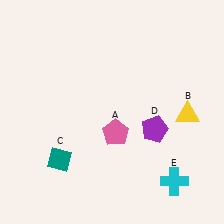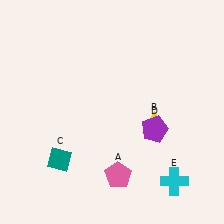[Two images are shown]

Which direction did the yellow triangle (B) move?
The yellow triangle (B) moved left.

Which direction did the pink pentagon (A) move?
The pink pentagon (A) moved down.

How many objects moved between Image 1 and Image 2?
2 objects moved between the two images.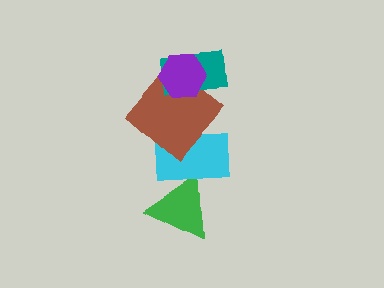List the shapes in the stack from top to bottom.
From top to bottom: the purple hexagon, the teal rectangle, the brown diamond, the cyan rectangle, the green triangle.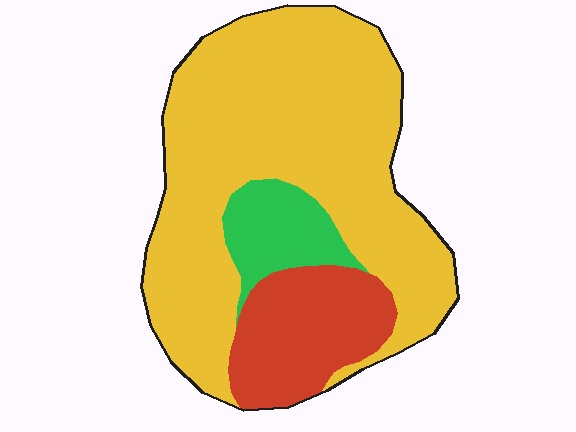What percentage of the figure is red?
Red takes up about one fifth (1/5) of the figure.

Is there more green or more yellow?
Yellow.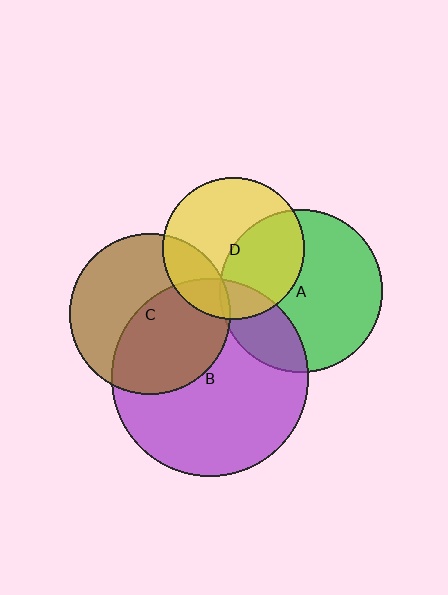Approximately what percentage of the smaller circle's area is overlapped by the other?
Approximately 20%.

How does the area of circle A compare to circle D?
Approximately 1.3 times.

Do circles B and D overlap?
Yes.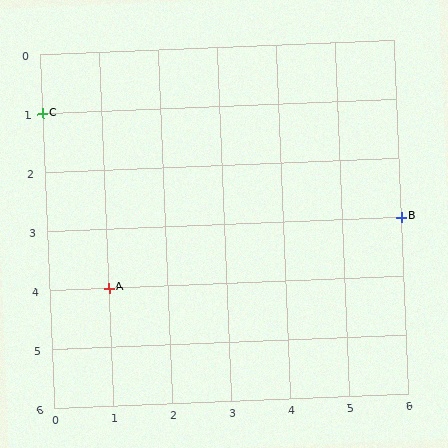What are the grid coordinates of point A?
Point A is at grid coordinates (1, 4).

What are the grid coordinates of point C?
Point C is at grid coordinates (0, 1).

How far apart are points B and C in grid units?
Points B and C are 6 columns and 2 rows apart (about 6.3 grid units diagonally).